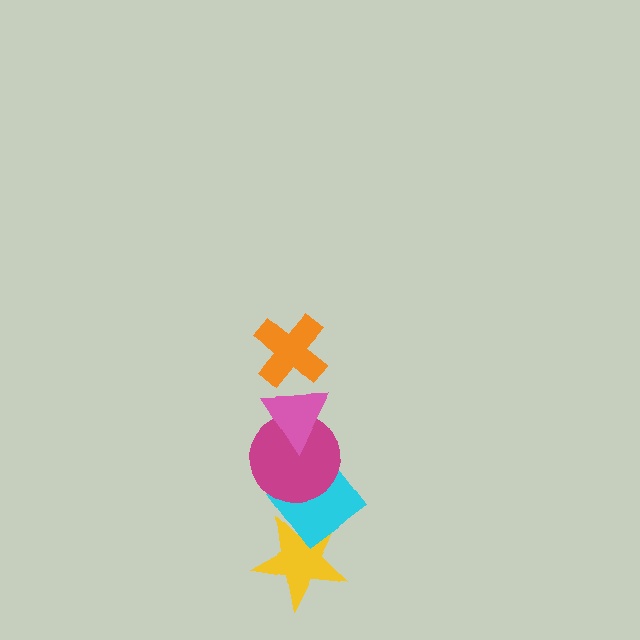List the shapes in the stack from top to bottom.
From top to bottom: the orange cross, the pink triangle, the magenta circle, the cyan diamond, the yellow star.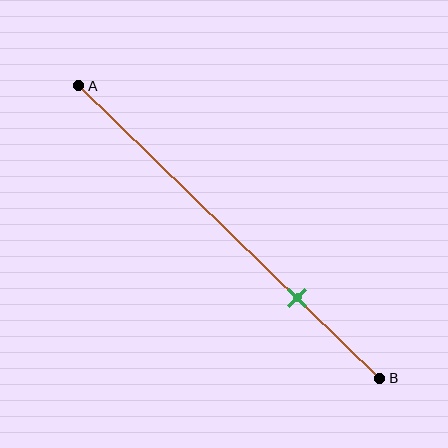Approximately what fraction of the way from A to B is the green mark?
The green mark is approximately 75% of the way from A to B.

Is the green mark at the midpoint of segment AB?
No, the mark is at about 75% from A, not at the 50% midpoint.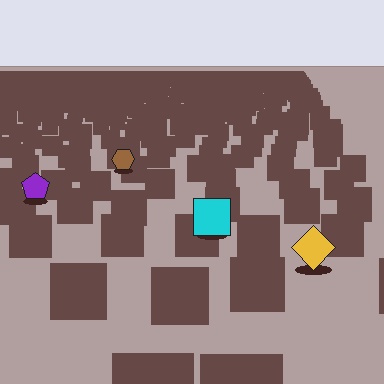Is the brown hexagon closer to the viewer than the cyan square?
No. The cyan square is closer — you can tell from the texture gradient: the ground texture is coarser near it.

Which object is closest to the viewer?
The yellow diamond is closest. The texture marks near it are larger and more spread out.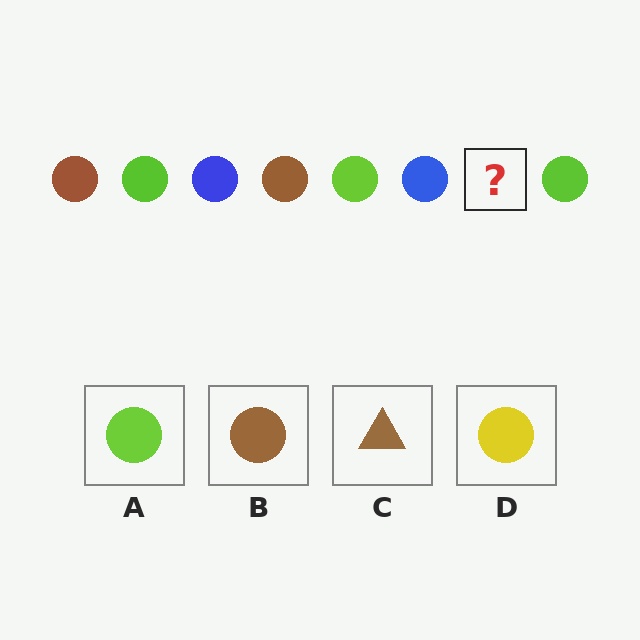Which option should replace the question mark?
Option B.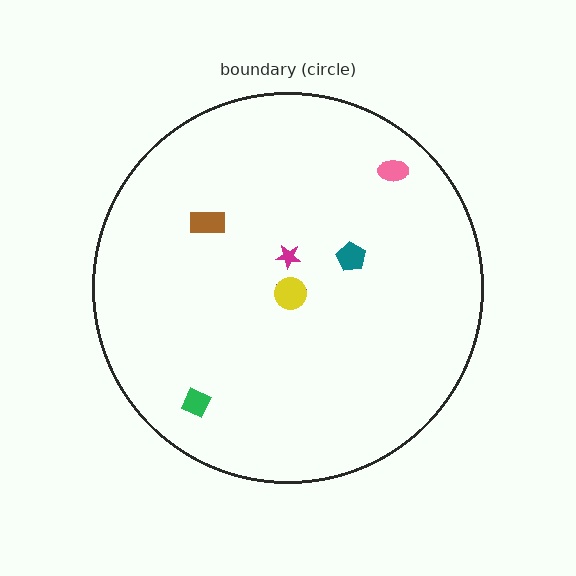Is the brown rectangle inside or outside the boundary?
Inside.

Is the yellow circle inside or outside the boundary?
Inside.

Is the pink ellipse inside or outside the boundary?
Inside.